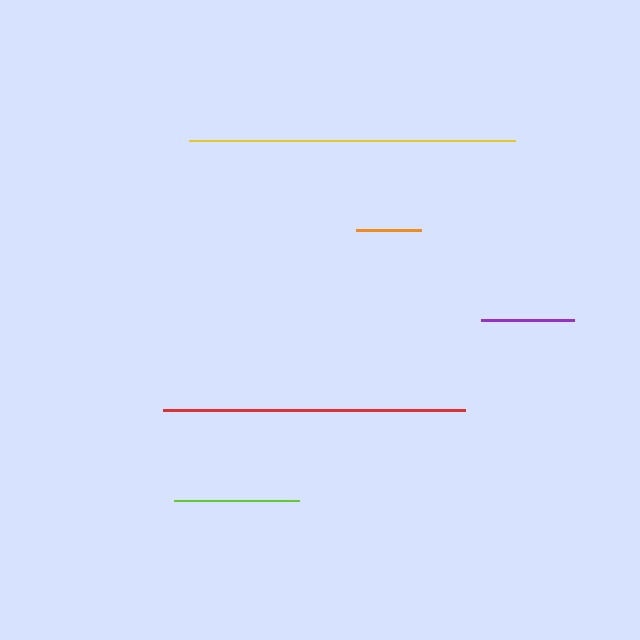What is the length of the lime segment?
The lime segment is approximately 125 pixels long.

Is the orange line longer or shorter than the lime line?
The lime line is longer than the orange line.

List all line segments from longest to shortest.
From longest to shortest: yellow, red, lime, purple, orange.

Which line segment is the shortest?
The orange line is the shortest at approximately 64 pixels.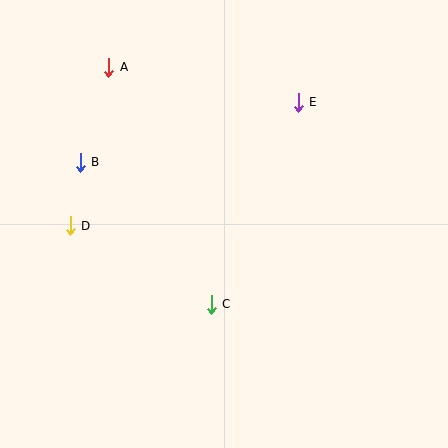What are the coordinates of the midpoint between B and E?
The midpoint between B and E is at (189, 132).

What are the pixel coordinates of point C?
Point C is at (211, 304).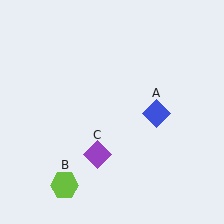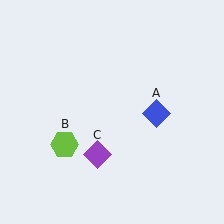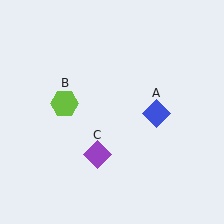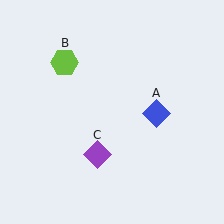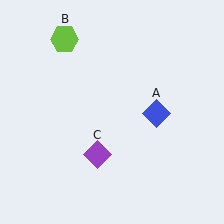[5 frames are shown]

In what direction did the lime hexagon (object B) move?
The lime hexagon (object B) moved up.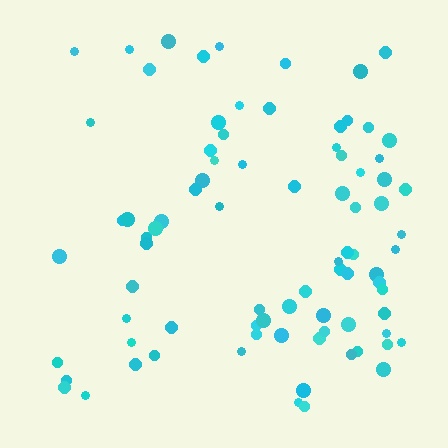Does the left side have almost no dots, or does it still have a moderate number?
Still a moderate number, just noticeably fewer than the right.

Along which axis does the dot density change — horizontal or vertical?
Horizontal.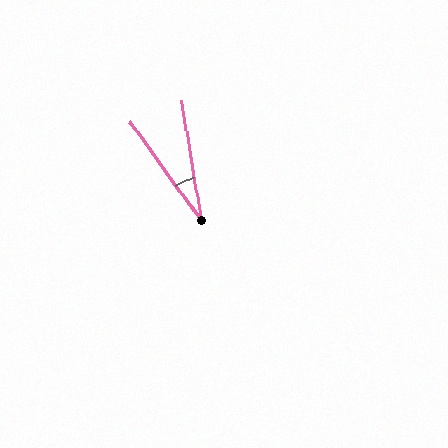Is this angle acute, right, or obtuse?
It is acute.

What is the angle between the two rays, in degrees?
Approximately 26 degrees.